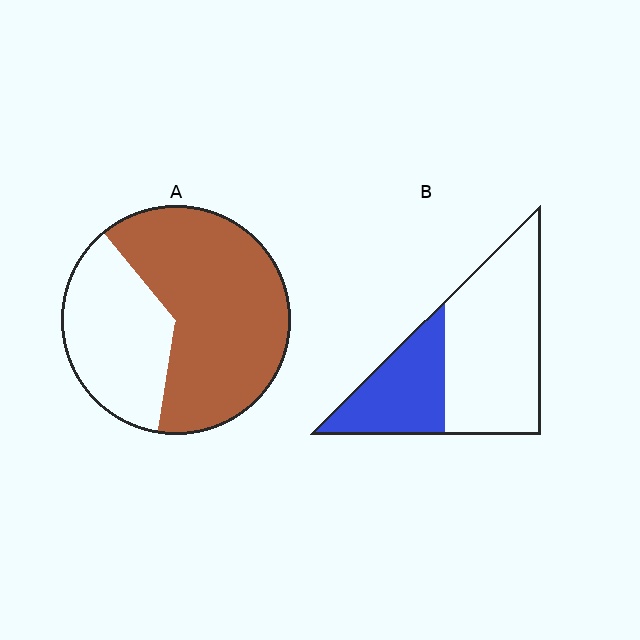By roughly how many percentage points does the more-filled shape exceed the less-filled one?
By roughly 30 percentage points (A over B).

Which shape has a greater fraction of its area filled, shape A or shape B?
Shape A.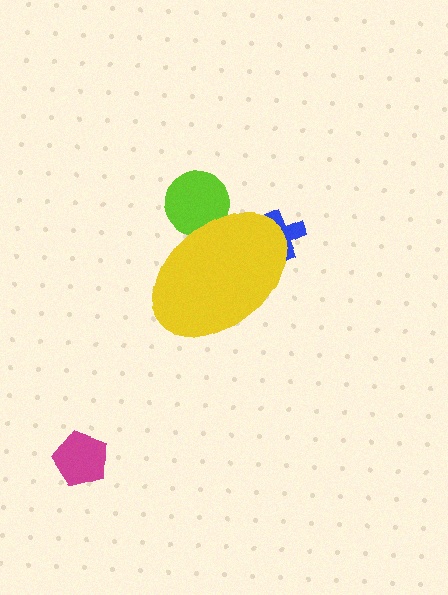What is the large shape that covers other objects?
A yellow ellipse.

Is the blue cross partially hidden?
Yes, the blue cross is partially hidden behind the yellow ellipse.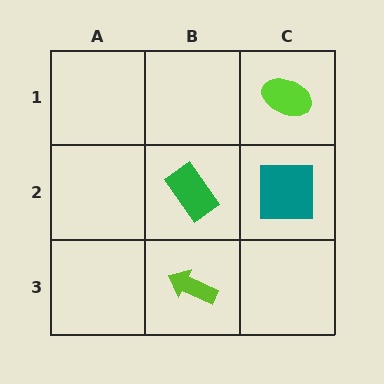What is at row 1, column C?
A lime ellipse.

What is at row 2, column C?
A teal square.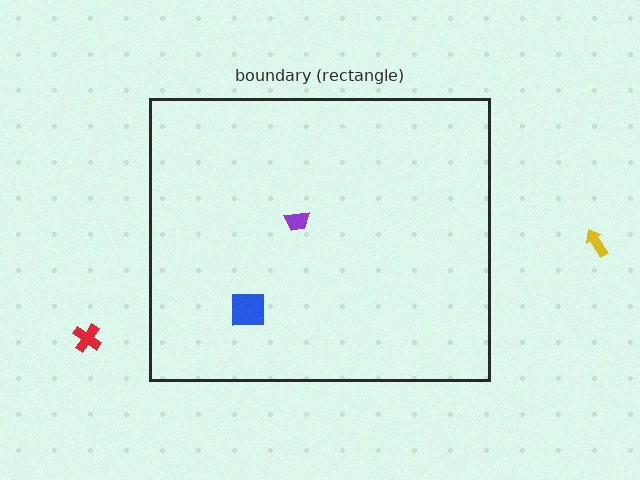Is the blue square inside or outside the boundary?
Inside.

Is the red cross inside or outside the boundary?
Outside.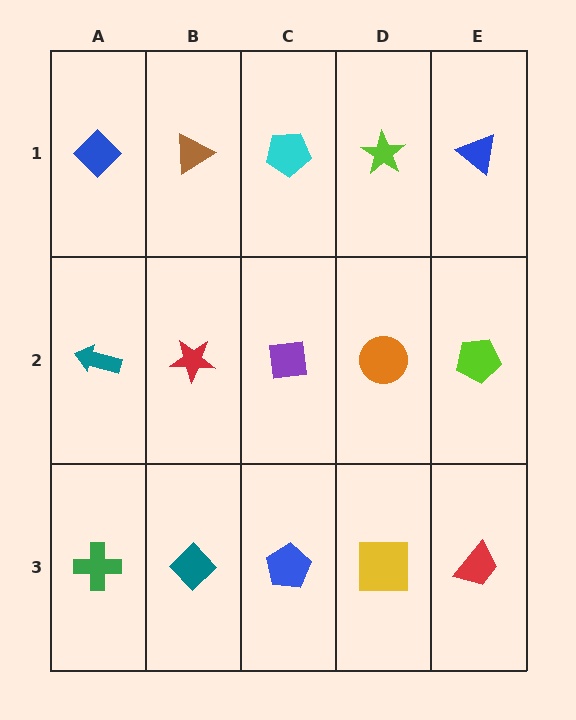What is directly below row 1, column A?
A teal arrow.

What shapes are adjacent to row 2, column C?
A cyan pentagon (row 1, column C), a blue pentagon (row 3, column C), a red star (row 2, column B), an orange circle (row 2, column D).